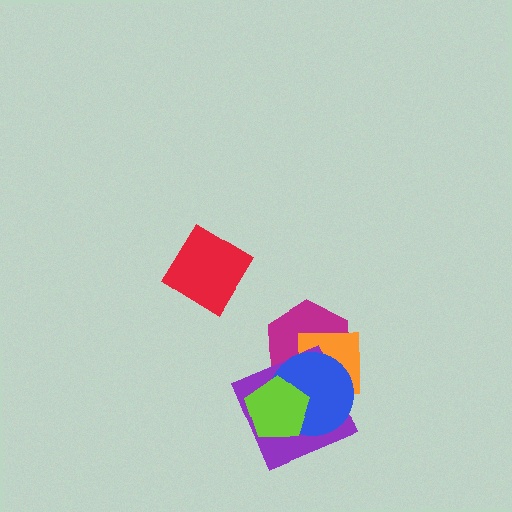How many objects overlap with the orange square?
3 objects overlap with the orange square.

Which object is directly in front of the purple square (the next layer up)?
The blue circle is directly in front of the purple square.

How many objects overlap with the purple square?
4 objects overlap with the purple square.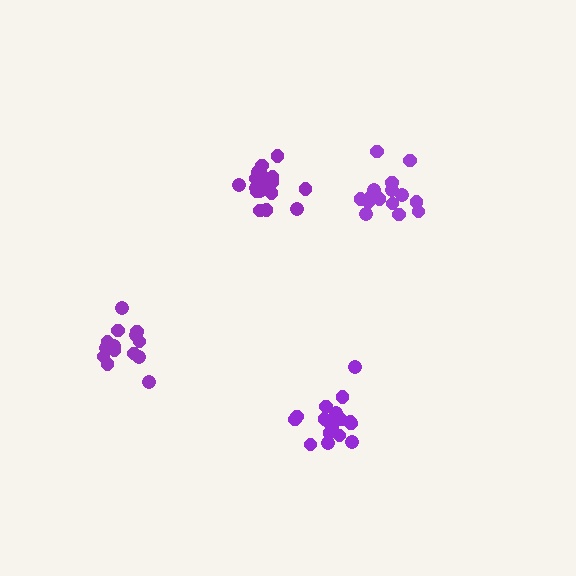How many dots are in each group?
Group 1: 19 dots, Group 2: 20 dots, Group 3: 14 dots, Group 4: 15 dots (68 total).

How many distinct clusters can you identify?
There are 4 distinct clusters.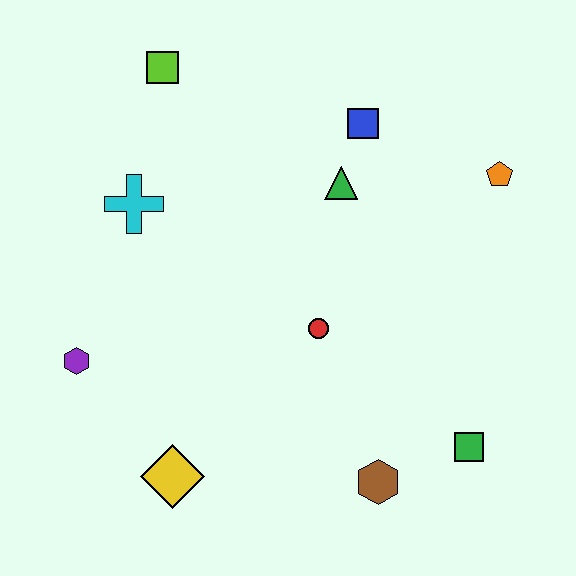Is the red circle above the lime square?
No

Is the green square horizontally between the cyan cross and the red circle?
No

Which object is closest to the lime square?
The cyan cross is closest to the lime square.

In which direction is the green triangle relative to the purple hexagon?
The green triangle is to the right of the purple hexagon.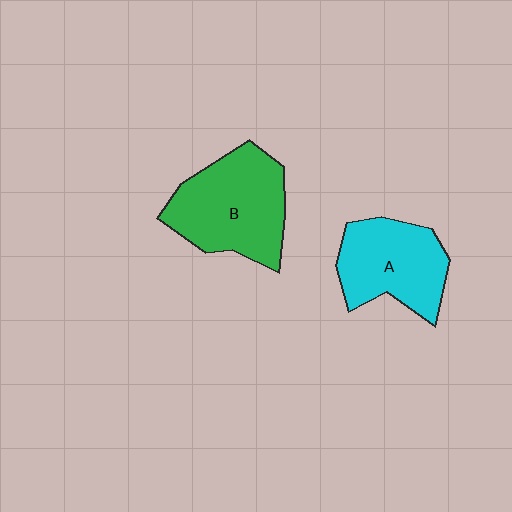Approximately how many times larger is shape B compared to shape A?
Approximately 1.2 times.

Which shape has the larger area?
Shape B (green).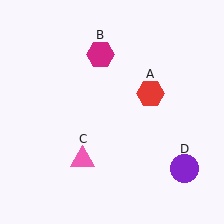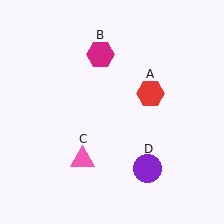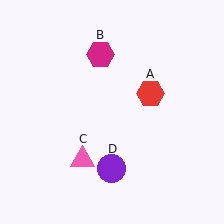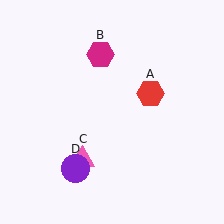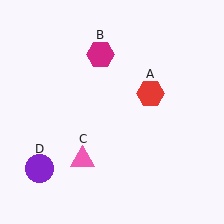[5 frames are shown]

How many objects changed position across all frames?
1 object changed position: purple circle (object D).